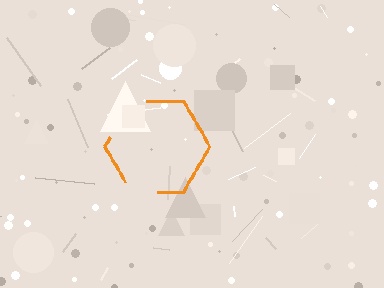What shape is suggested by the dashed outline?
The dashed outline suggests a hexagon.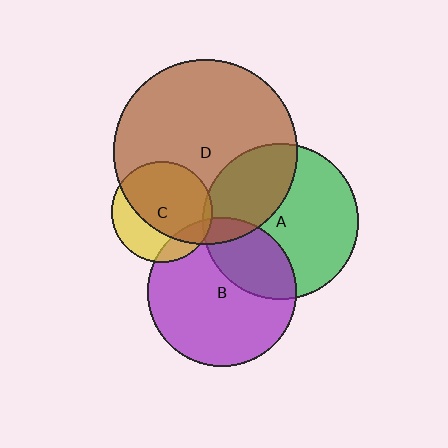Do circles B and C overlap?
Yes.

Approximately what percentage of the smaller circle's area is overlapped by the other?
Approximately 15%.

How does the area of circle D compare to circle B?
Approximately 1.5 times.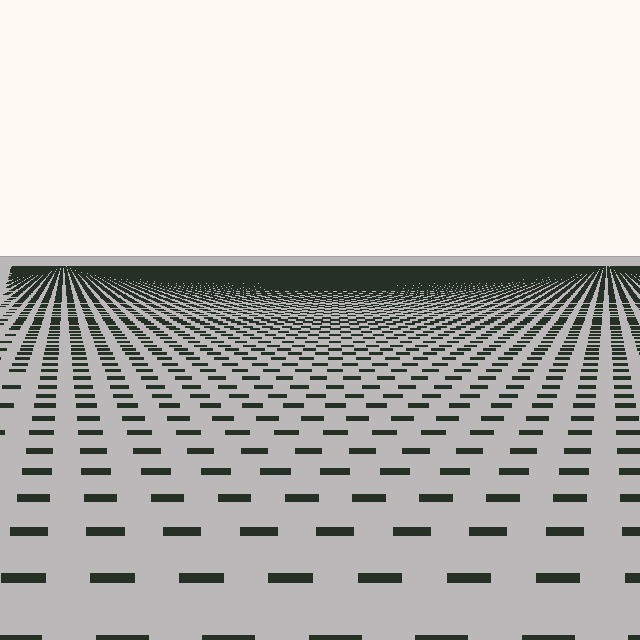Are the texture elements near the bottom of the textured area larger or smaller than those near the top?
Larger. Near the bottom, elements are closer to the viewer and appear at a bigger on-screen size.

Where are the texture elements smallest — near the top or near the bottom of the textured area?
Near the top.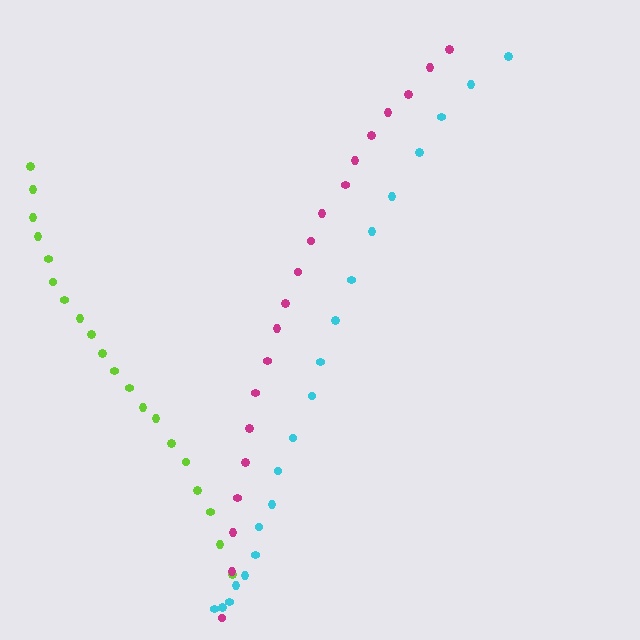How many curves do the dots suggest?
There are 3 distinct paths.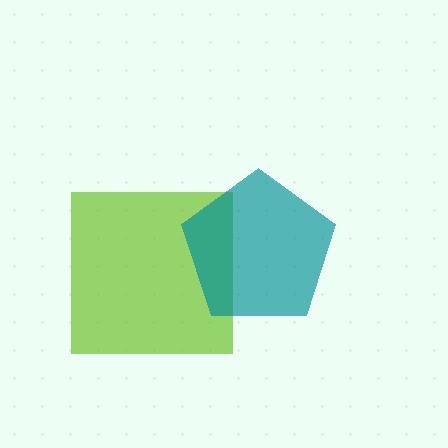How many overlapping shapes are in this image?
There are 2 overlapping shapes in the image.